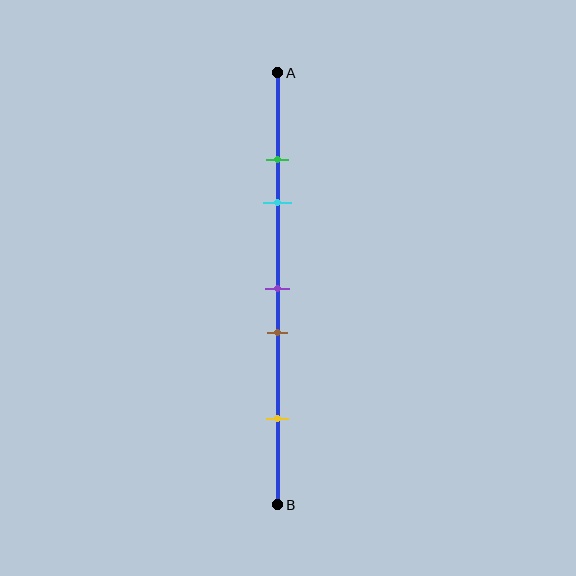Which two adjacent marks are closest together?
The green and cyan marks are the closest adjacent pair.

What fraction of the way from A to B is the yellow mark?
The yellow mark is approximately 80% (0.8) of the way from A to B.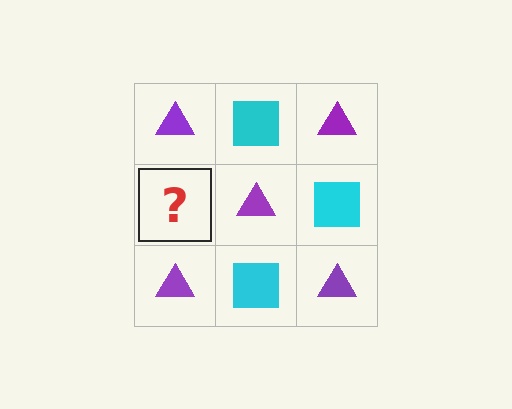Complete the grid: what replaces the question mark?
The question mark should be replaced with a cyan square.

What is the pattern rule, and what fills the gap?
The rule is that it alternates purple triangle and cyan square in a checkerboard pattern. The gap should be filled with a cyan square.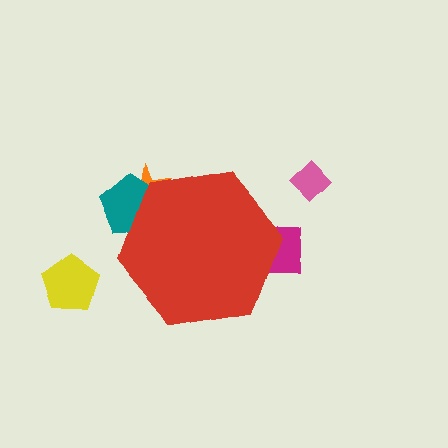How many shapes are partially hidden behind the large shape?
3 shapes are partially hidden.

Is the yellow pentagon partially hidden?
No, the yellow pentagon is fully visible.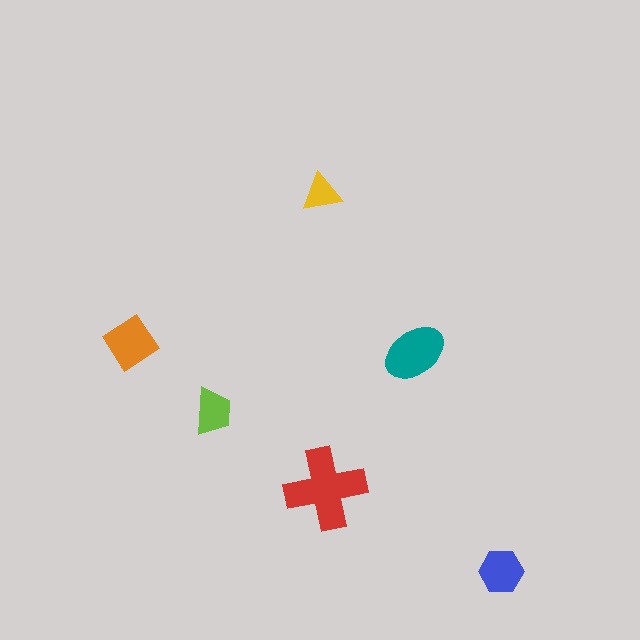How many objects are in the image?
There are 6 objects in the image.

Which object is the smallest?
The yellow triangle.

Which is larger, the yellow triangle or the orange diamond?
The orange diamond.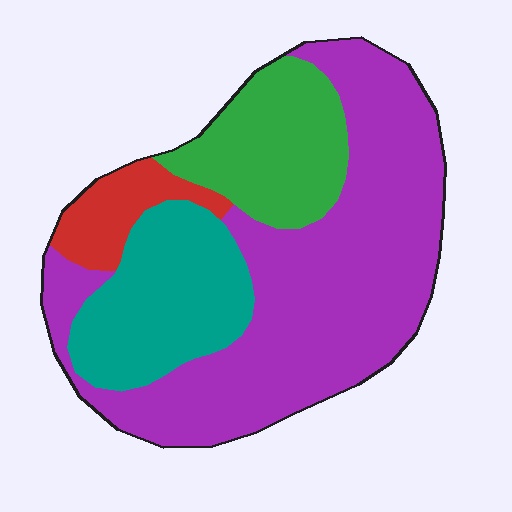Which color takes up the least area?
Red, at roughly 10%.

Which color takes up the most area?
Purple, at roughly 55%.